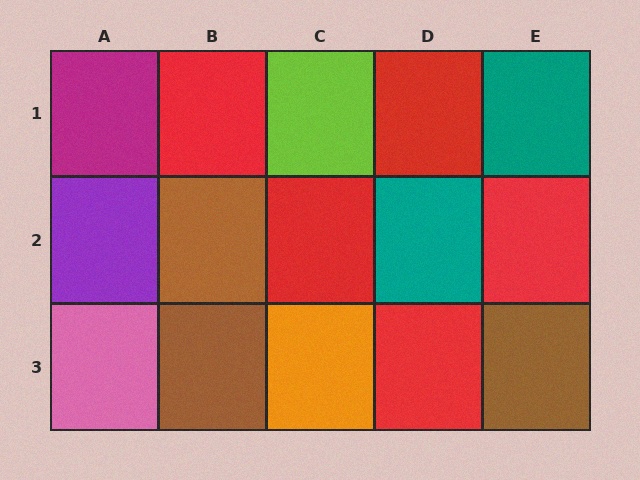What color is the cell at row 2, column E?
Red.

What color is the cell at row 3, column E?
Brown.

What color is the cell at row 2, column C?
Red.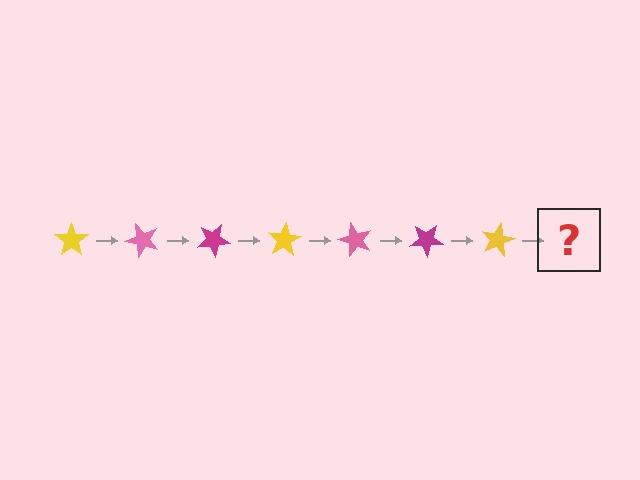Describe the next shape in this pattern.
It should be a pink star, rotated 350 degrees from the start.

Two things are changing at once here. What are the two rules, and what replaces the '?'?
The two rules are that it rotates 50 degrees each step and the color cycles through yellow, pink, and magenta. The '?' should be a pink star, rotated 350 degrees from the start.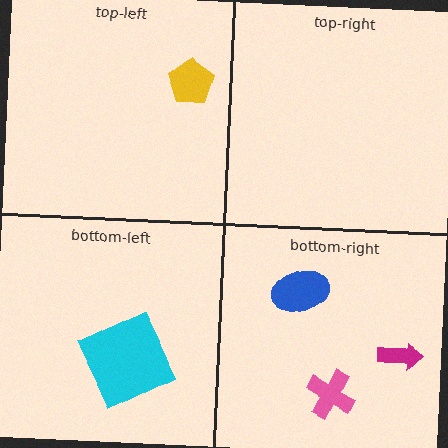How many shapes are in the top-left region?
1.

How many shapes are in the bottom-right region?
3.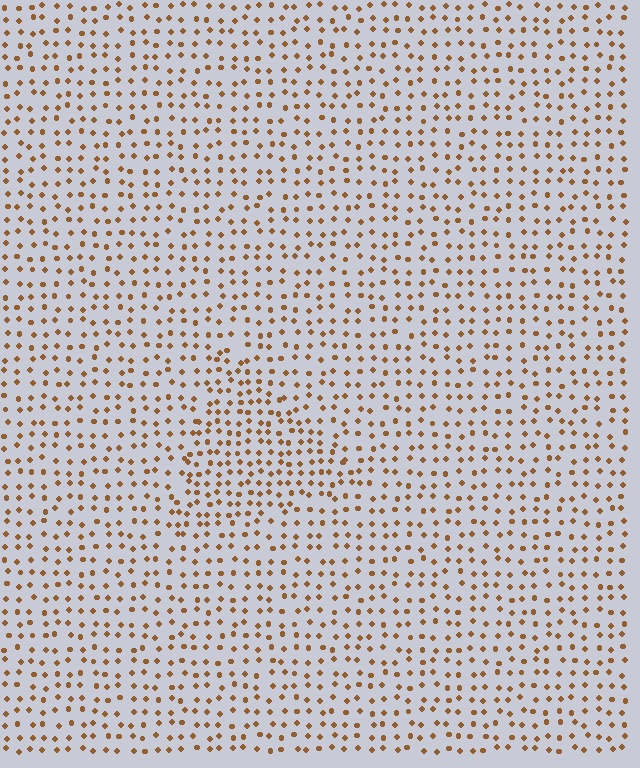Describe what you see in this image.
The image contains small brown elements arranged at two different densities. A triangle-shaped region is visible where the elements are more densely packed than the surrounding area.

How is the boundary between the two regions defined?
The boundary is defined by a change in element density (approximately 1.5x ratio). All elements are the same color, size, and shape.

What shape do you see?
I see a triangle.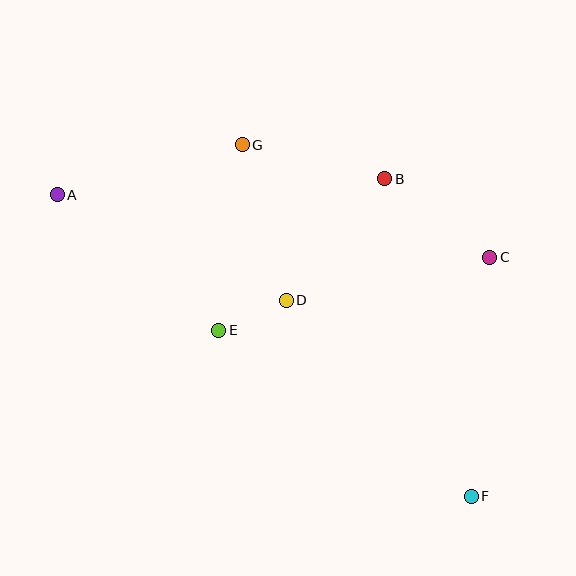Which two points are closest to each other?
Points D and E are closest to each other.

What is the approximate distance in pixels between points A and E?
The distance between A and E is approximately 211 pixels.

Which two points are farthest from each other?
Points A and F are farthest from each other.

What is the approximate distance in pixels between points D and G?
The distance between D and G is approximately 162 pixels.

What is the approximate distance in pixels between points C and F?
The distance between C and F is approximately 240 pixels.